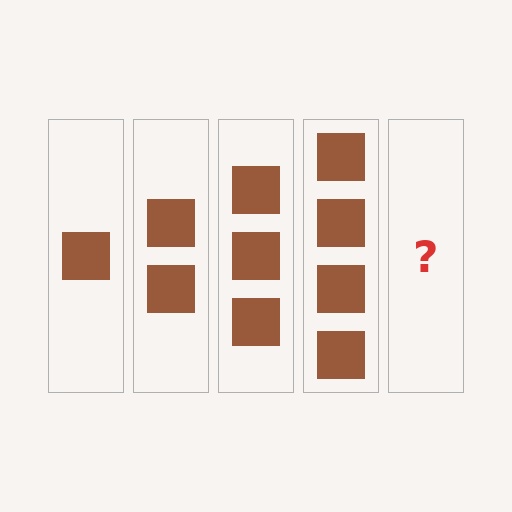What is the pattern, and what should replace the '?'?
The pattern is that each step adds one more square. The '?' should be 5 squares.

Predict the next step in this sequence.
The next step is 5 squares.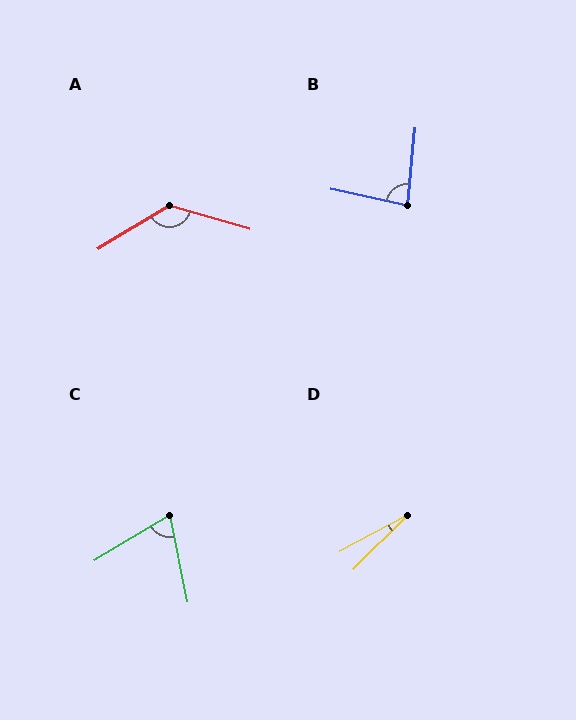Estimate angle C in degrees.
Approximately 70 degrees.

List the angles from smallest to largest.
D (17°), C (70°), B (83°), A (133°).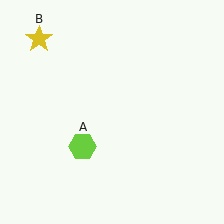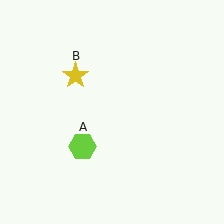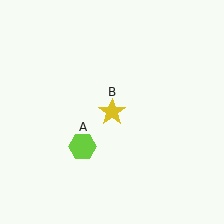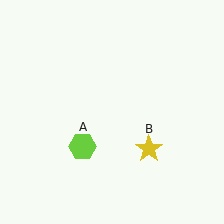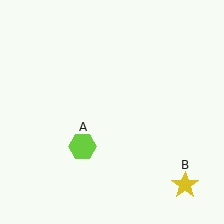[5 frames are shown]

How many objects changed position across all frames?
1 object changed position: yellow star (object B).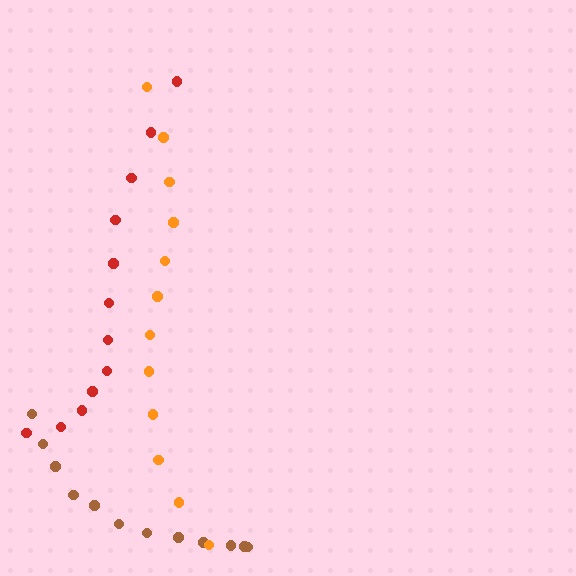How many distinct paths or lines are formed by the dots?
There are 3 distinct paths.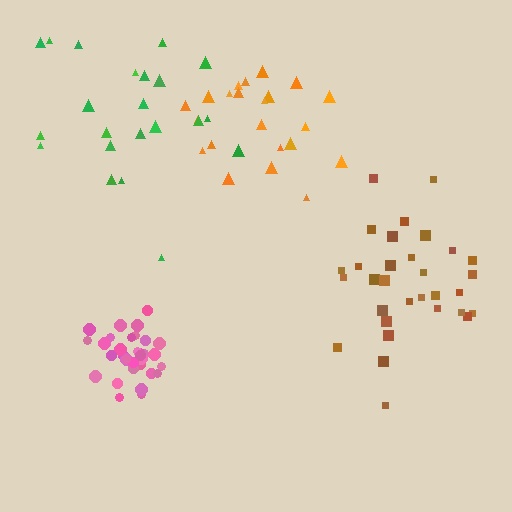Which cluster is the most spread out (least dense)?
Green.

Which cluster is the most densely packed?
Pink.